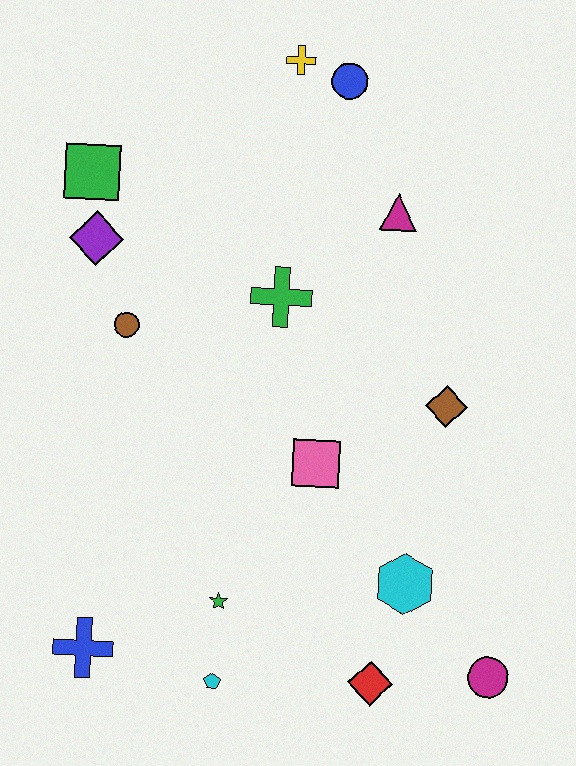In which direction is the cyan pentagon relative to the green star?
The cyan pentagon is below the green star.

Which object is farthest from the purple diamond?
The magenta circle is farthest from the purple diamond.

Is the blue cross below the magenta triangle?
Yes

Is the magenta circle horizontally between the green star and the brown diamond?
No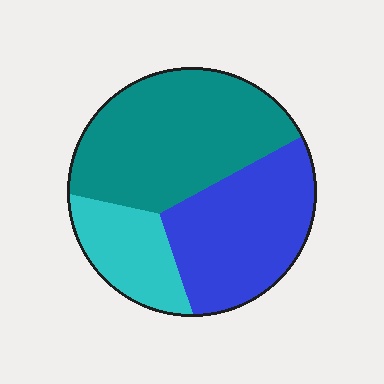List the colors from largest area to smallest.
From largest to smallest: teal, blue, cyan.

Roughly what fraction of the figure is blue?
Blue covers 36% of the figure.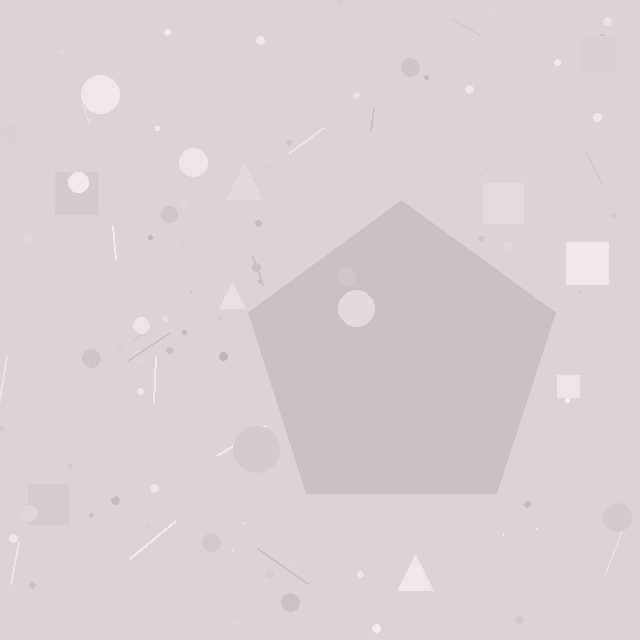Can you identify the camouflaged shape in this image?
The camouflaged shape is a pentagon.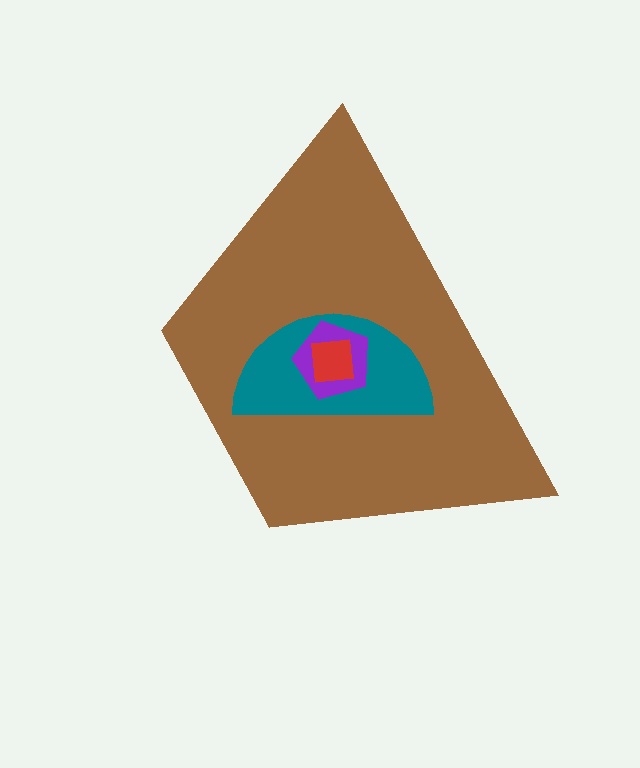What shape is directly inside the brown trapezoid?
The teal semicircle.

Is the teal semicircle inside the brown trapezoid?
Yes.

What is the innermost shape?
The red square.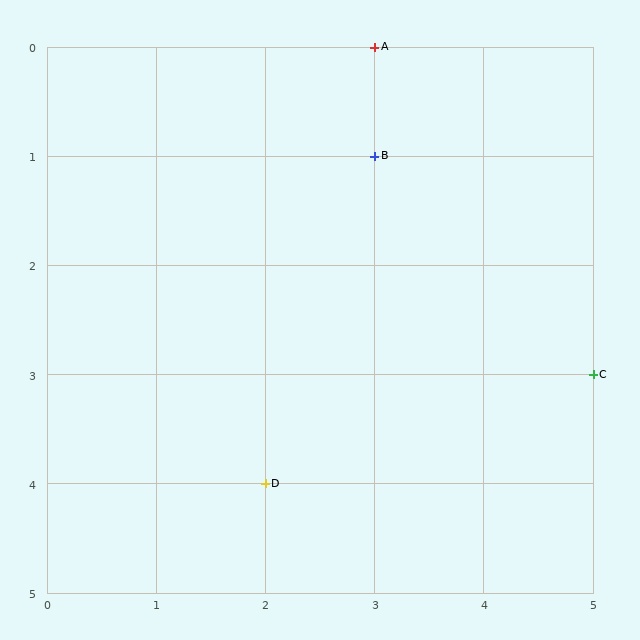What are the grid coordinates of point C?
Point C is at grid coordinates (5, 3).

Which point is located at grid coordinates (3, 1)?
Point B is at (3, 1).